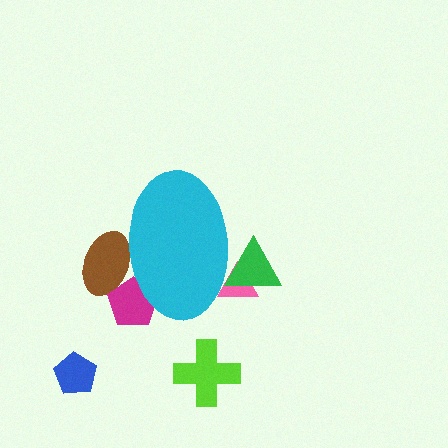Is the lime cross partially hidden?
No, the lime cross is fully visible.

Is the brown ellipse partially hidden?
Yes, the brown ellipse is partially hidden behind the cyan ellipse.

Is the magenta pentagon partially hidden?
Yes, the magenta pentagon is partially hidden behind the cyan ellipse.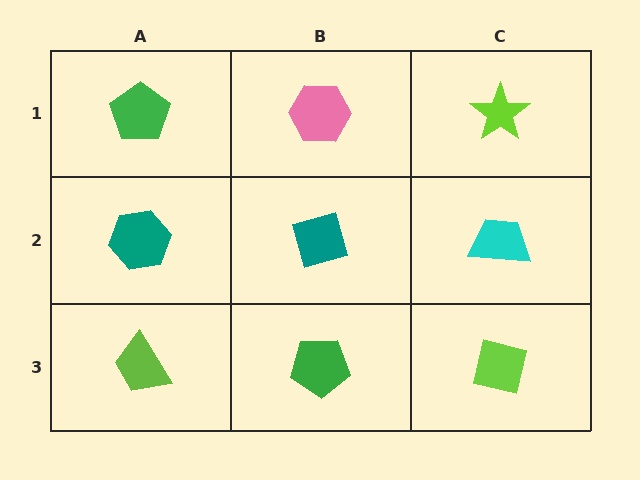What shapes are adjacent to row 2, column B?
A pink hexagon (row 1, column B), a green pentagon (row 3, column B), a teal hexagon (row 2, column A), a cyan trapezoid (row 2, column C).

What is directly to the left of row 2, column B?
A teal hexagon.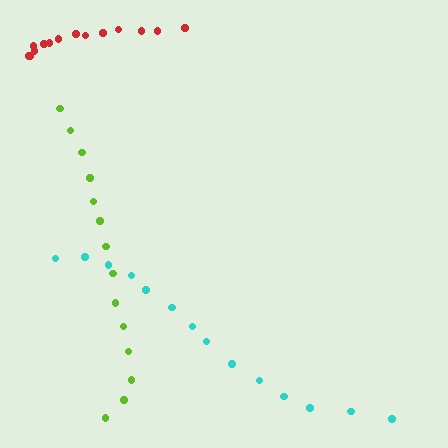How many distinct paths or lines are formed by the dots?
There are 3 distinct paths.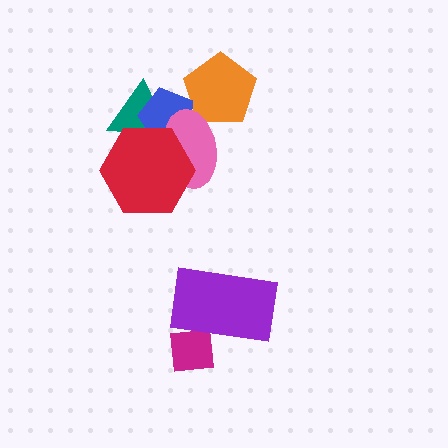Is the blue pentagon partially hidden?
Yes, it is partially covered by another shape.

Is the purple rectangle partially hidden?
No, no other shape covers it.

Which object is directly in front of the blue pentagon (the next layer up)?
The pink ellipse is directly in front of the blue pentagon.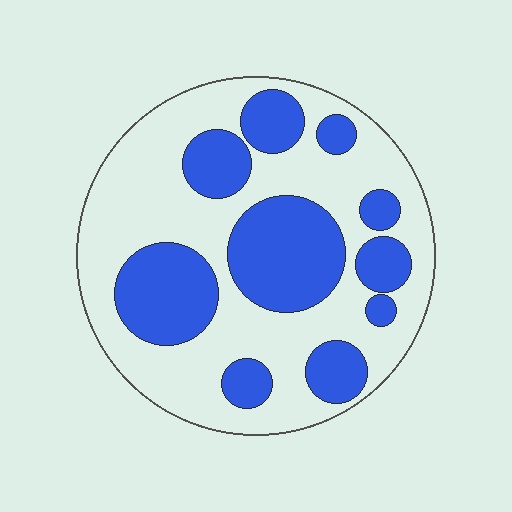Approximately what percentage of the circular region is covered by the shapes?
Approximately 35%.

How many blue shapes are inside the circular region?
10.